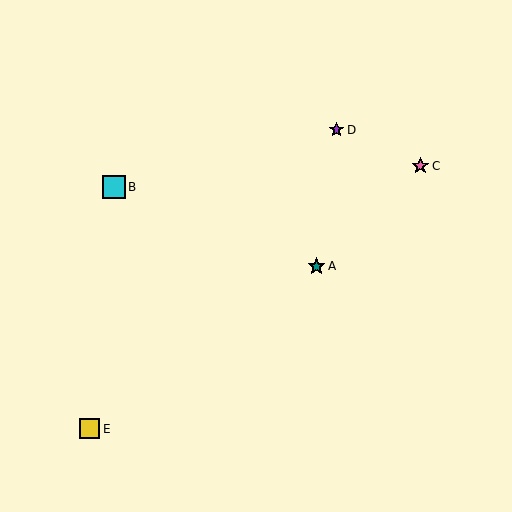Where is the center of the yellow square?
The center of the yellow square is at (90, 429).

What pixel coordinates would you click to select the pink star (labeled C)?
Click at (420, 166) to select the pink star C.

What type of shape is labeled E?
Shape E is a yellow square.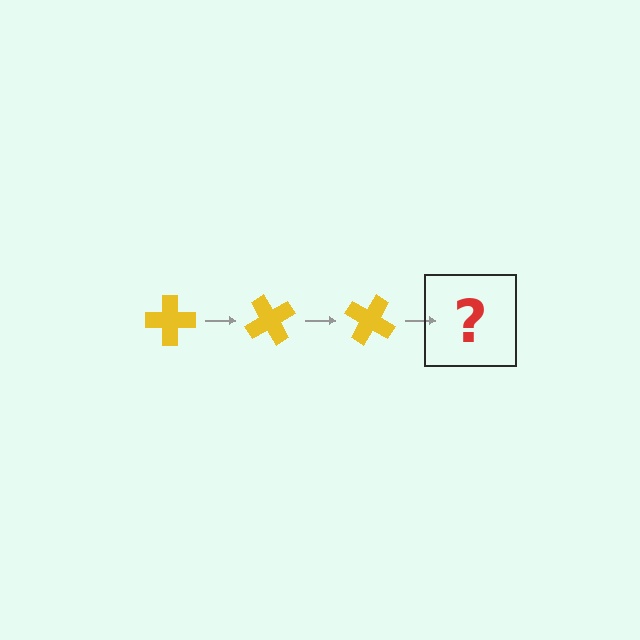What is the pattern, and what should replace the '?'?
The pattern is that the cross rotates 60 degrees each step. The '?' should be a yellow cross rotated 180 degrees.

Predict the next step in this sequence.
The next step is a yellow cross rotated 180 degrees.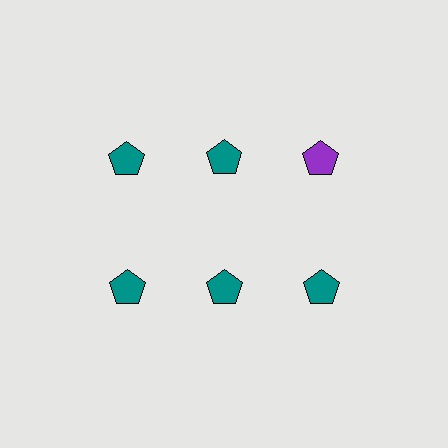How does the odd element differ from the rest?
It has a different color: purple instead of teal.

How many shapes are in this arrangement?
There are 6 shapes arranged in a grid pattern.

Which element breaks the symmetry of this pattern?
The purple pentagon in the top row, center column breaks the symmetry. All other shapes are teal pentagons.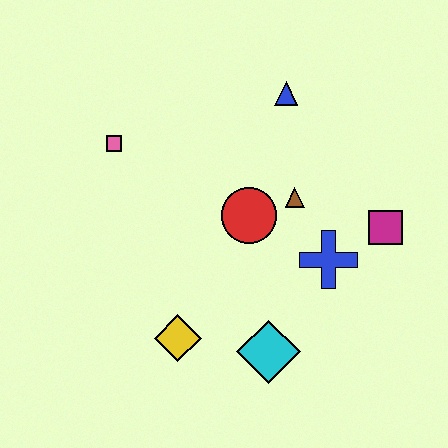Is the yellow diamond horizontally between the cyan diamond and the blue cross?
No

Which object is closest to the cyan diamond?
The yellow diamond is closest to the cyan diamond.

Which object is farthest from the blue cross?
The pink square is farthest from the blue cross.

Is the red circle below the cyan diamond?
No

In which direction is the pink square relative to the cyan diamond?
The pink square is above the cyan diamond.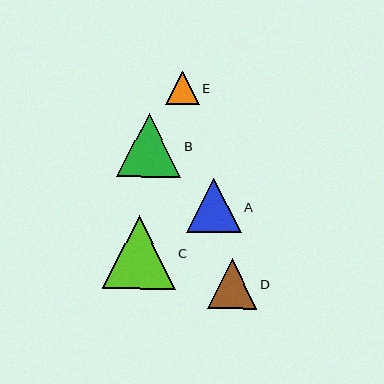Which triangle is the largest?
Triangle C is the largest with a size of approximately 73 pixels.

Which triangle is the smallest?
Triangle E is the smallest with a size of approximately 34 pixels.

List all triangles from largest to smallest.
From largest to smallest: C, B, A, D, E.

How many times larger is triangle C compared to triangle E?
Triangle C is approximately 2.2 times the size of triangle E.